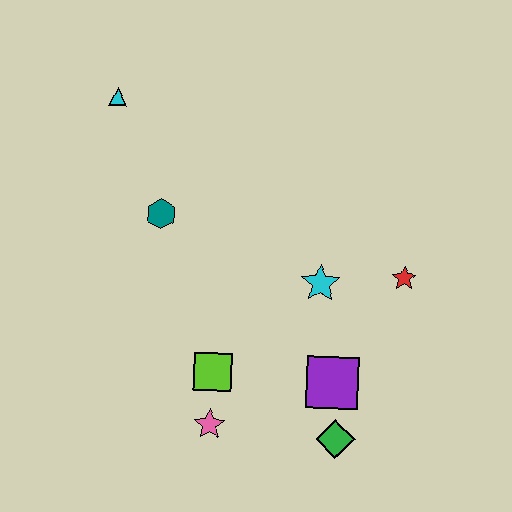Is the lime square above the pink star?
Yes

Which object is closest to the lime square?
The pink star is closest to the lime square.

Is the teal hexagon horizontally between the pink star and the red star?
No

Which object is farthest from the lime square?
The cyan triangle is farthest from the lime square.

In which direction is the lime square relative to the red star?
The lime square is to the left of the red star.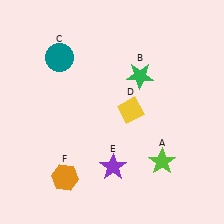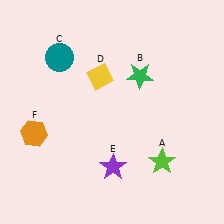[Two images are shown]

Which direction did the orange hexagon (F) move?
The orange hexagon (F) moved up.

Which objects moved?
The objects that moved are: the yellow diamond (D), the orange hexagon (F).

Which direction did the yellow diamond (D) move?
The yellow diamond (D) moved up.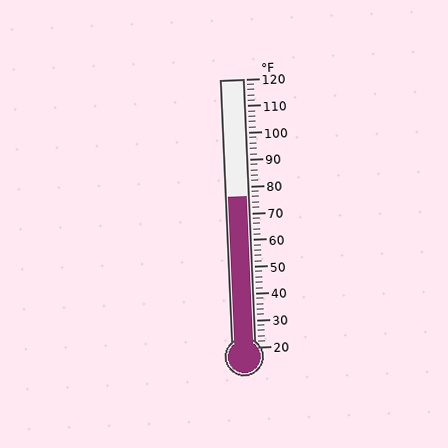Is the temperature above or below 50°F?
The temperature is above 50°F.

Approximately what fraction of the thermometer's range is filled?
The thermometer is filled to approximately 55% of its range.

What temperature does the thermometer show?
The thermometer shows approximately 76°F.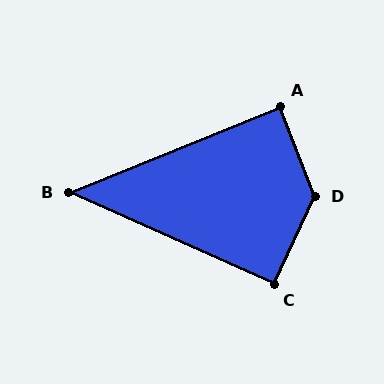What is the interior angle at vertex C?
Approximately 91 degrees (approximately right).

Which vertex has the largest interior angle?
D, at approximately 134 degrees.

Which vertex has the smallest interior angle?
B, at approximately 46 degrees.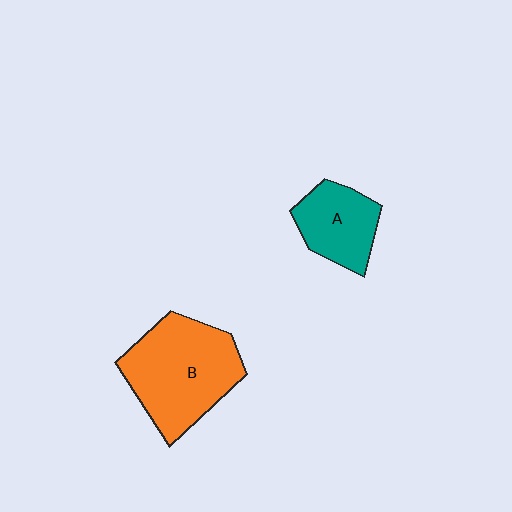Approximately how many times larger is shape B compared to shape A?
Approximately 1.8 times.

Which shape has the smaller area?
Shape A (teal).